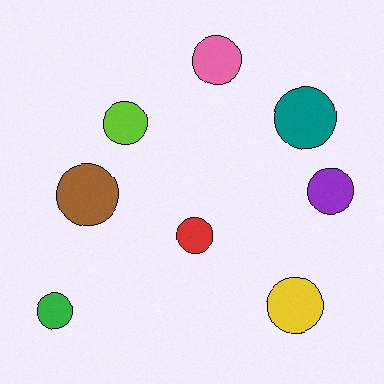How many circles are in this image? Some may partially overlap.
There are 8 circles.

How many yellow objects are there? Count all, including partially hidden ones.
There is 1 yellow object.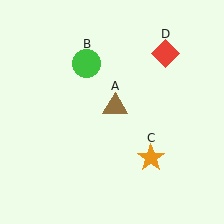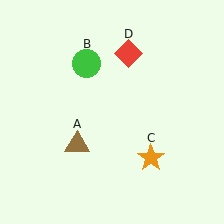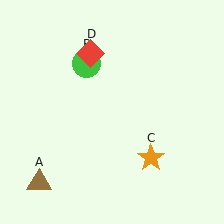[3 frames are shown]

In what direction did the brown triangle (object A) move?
The brown triangle (object A) moved down and to the left.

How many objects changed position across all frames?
2 objects changed position: brown triangle (object A), red diamond (object D).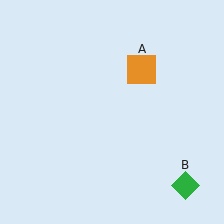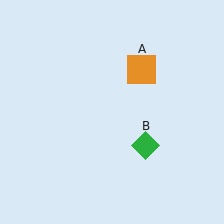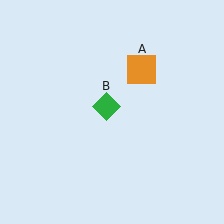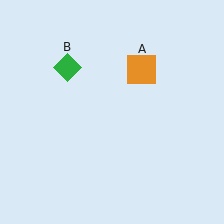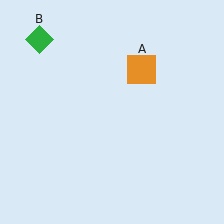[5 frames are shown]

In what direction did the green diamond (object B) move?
The green diamond (object B) moved up and to the left.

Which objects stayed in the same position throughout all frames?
Orange square (object A) remained stationary.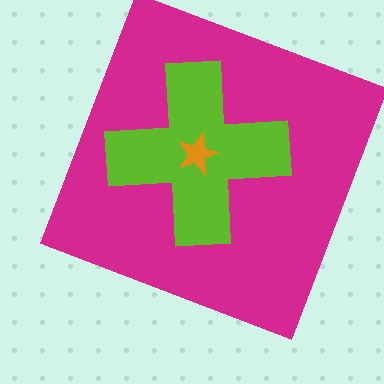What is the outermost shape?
The magenta square.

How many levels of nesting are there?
3.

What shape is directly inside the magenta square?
The lime cross.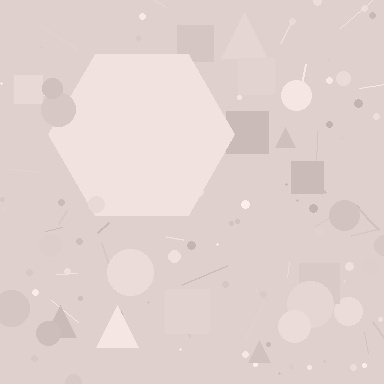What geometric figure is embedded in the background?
A hexagon is embedded in the background.